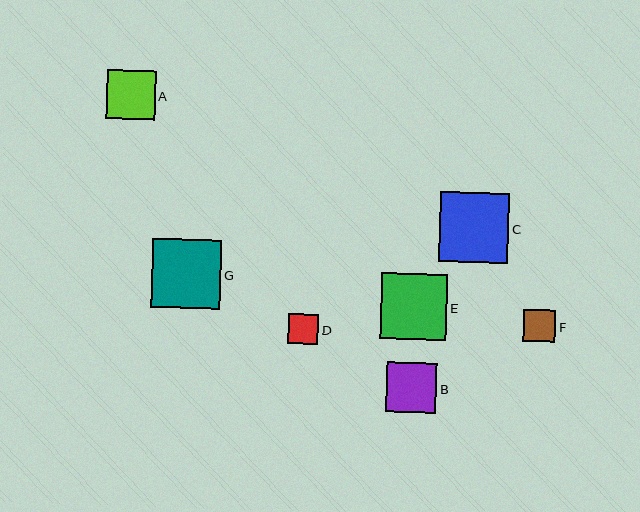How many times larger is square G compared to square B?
Square G is approximately 1.4 times the size of square B.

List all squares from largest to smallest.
From largest to smallest: C, G, E, B, A, F, D.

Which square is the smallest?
Square D is the smallest with a size of approximately 30 pixels.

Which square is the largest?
Square C is the largest with a size of approximately 70 pixels.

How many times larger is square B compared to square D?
Square B is approximately 1.7 times the size of square D.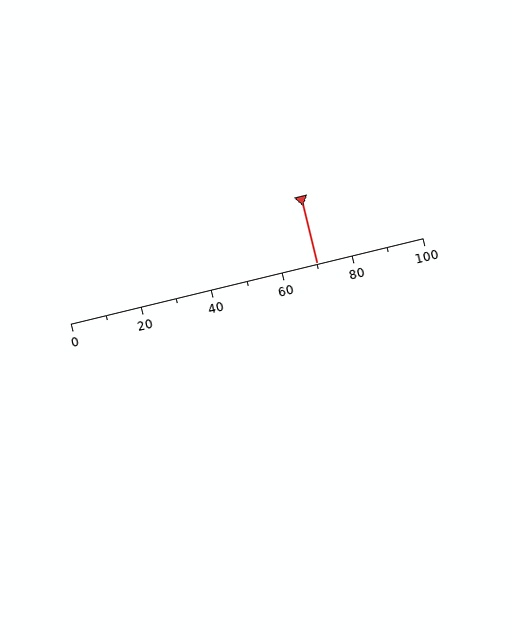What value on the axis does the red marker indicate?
The marker indicates approximately 70.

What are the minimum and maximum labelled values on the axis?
The axis runs from 0 to 100.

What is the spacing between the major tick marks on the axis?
The major ticks are spaced 20 apart.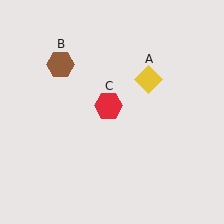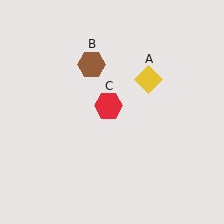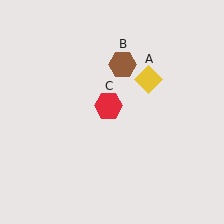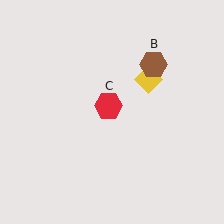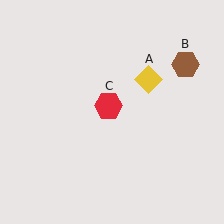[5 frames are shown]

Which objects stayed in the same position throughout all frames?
Yellow diamond (object A) and red hexagon (object C) remained stationary.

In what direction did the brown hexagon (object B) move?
The brown hexagon (object B) moved right.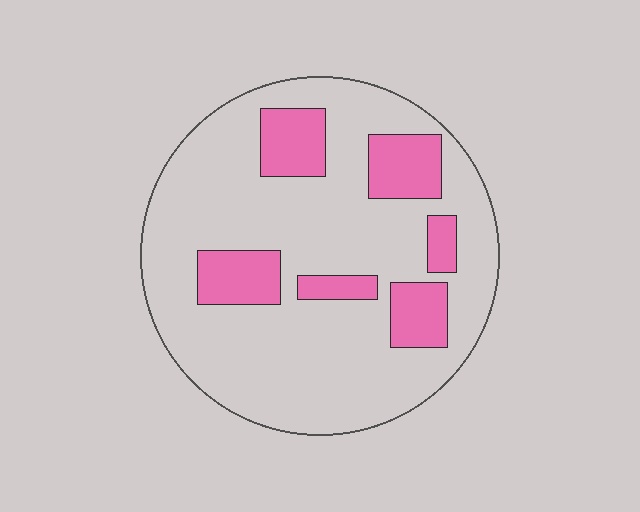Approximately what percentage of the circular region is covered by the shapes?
Approximately 20%.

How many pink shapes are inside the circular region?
6.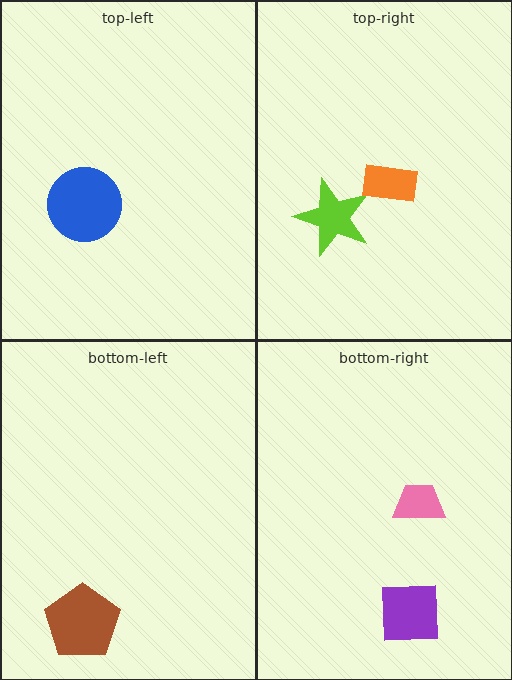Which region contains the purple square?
The bottom-right region.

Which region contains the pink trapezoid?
The bottom-right region.